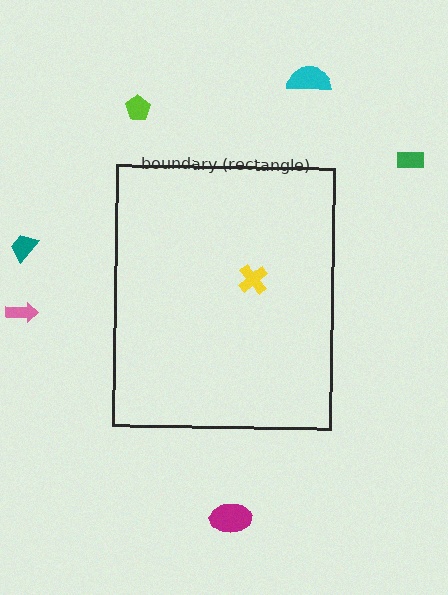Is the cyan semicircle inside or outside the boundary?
Outside.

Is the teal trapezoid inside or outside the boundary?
Outside.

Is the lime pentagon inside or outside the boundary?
Outside.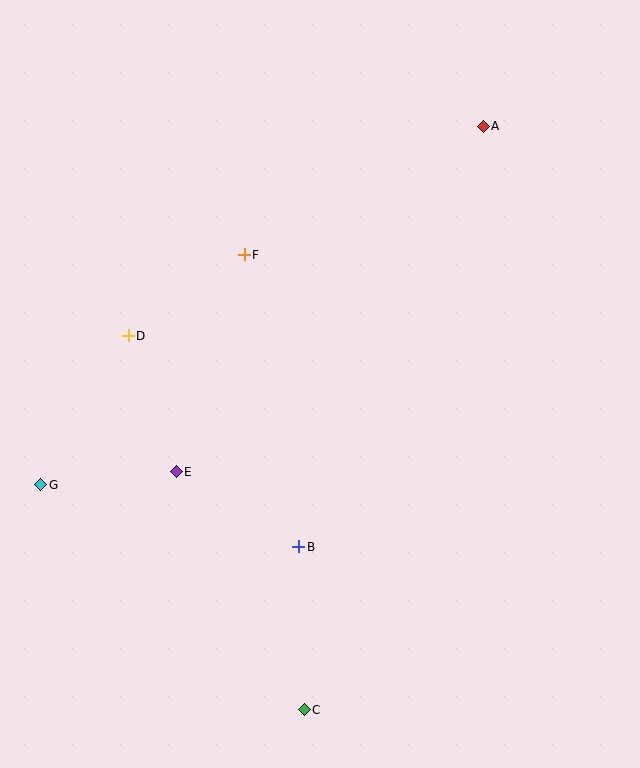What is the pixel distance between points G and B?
The distance between G and B is 266 pixels.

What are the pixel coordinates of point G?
Point G is at (41, 485).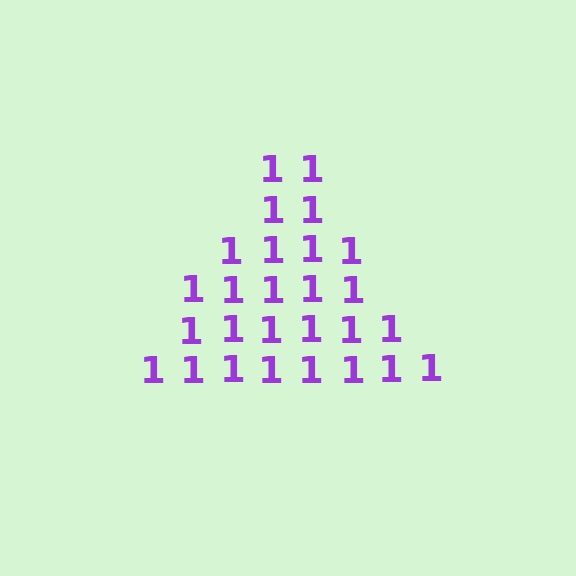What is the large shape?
The large shape is a triangle.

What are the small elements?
The small elements are digit 1's.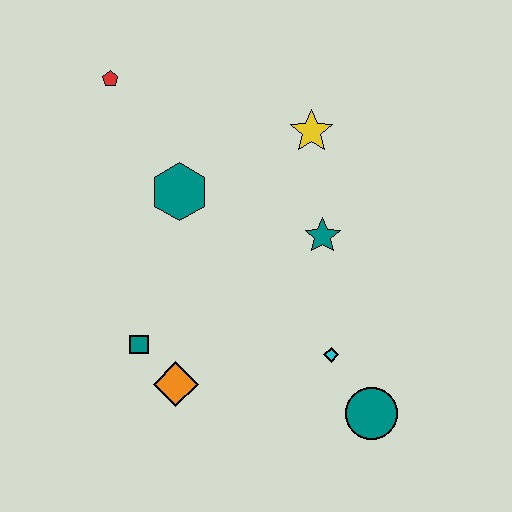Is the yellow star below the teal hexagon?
No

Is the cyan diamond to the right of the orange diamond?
Yes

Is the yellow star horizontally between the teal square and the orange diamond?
No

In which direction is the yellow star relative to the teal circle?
The yellow star is above the teal circle.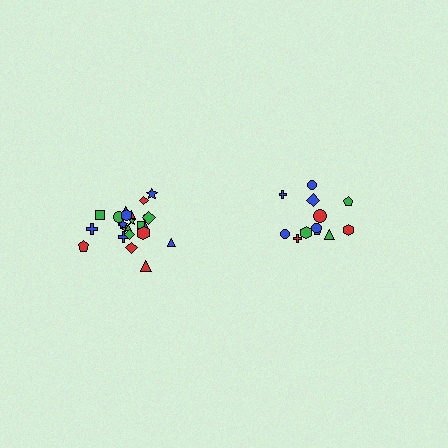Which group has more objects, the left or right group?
The left group.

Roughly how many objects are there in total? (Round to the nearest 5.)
Roughly 35 objects in total.